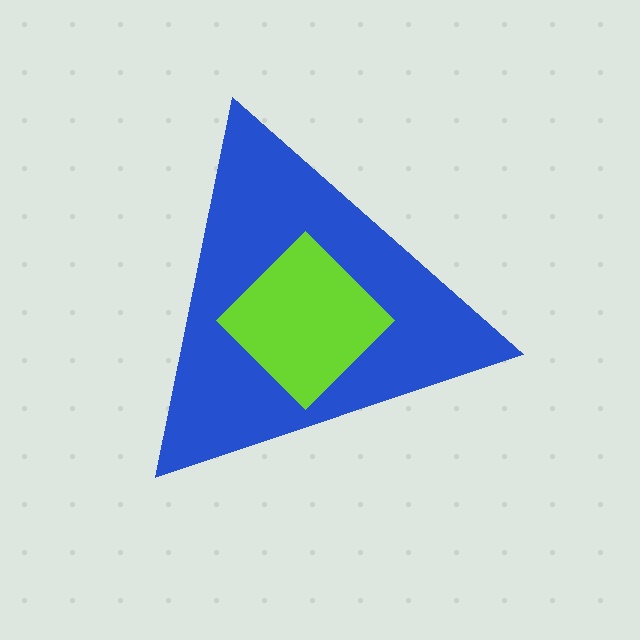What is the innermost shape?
The lime diamond.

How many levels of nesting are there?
2.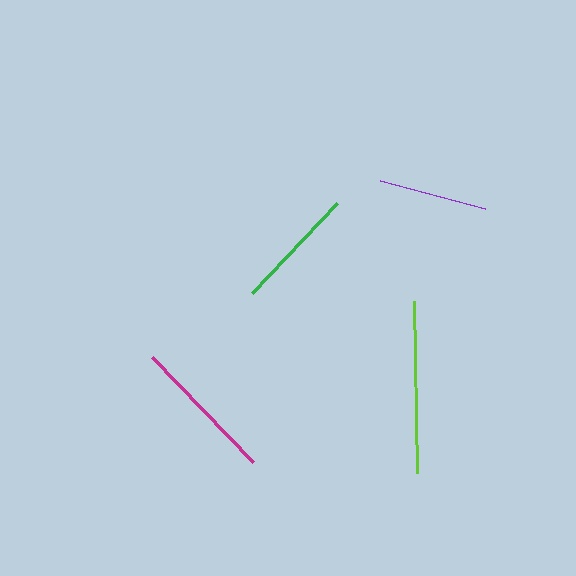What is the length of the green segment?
The green segment is approximately 123 pixels long.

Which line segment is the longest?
The lime line is the longest at approximately 173 pixels.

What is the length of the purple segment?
The purple segment is approximately 109 pixels long.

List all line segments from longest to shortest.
From longest to shortest: lime, magenta, green, purple.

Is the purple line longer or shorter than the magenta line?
The magenta line is longer than the purple line.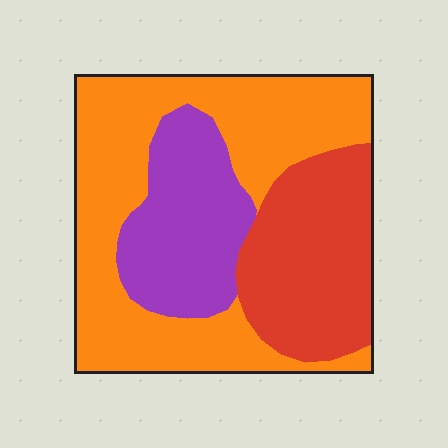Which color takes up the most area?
Orange, at roughly 50%.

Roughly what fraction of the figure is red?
Red covers around 25% of the figure.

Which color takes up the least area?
Purple, at roughly 25%.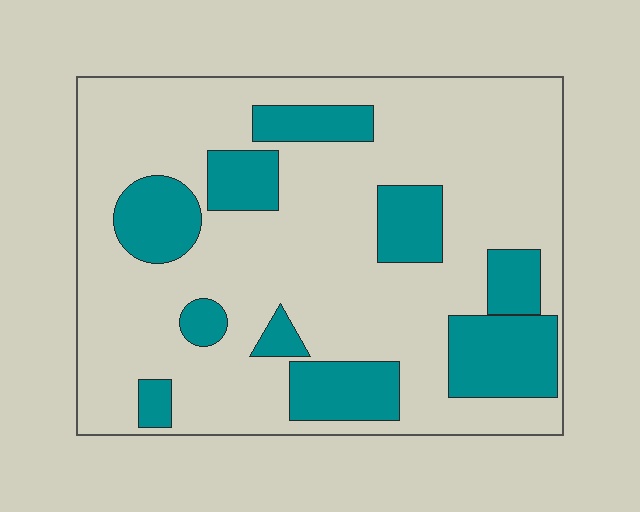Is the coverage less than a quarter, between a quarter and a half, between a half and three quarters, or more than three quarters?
Between a quarter and a half.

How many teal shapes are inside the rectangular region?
10.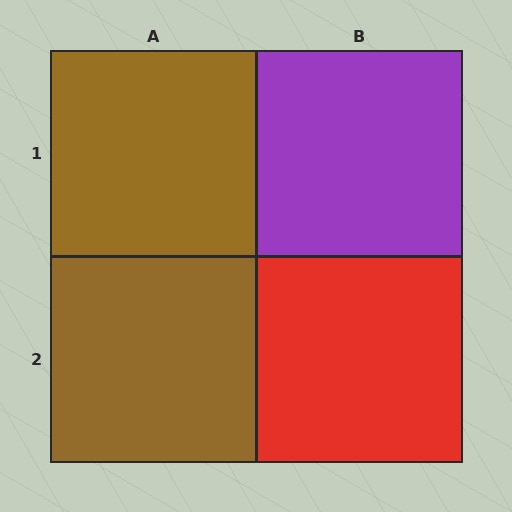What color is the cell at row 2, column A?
Brown.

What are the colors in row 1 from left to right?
Brown, purple.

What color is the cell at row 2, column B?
Red.